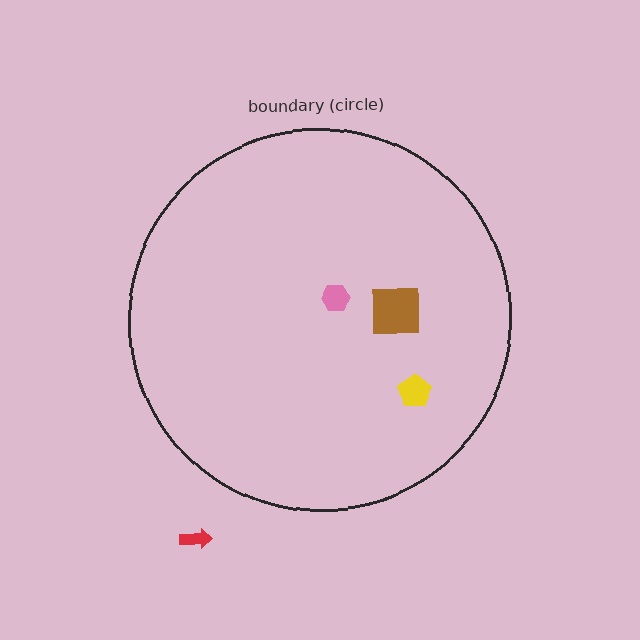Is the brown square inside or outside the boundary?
Inside.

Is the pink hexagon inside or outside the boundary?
Inside.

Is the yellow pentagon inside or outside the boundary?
Inside.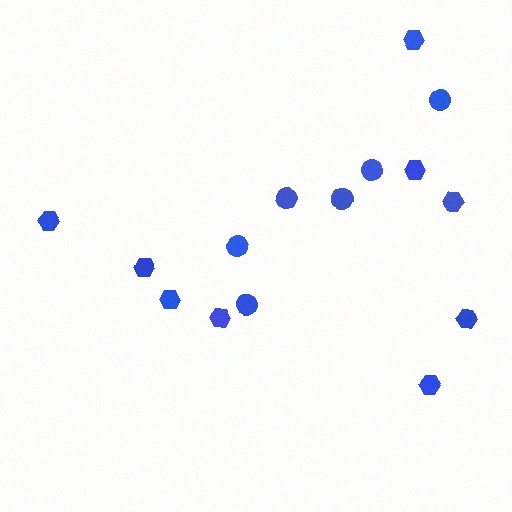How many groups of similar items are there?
There are 2 groups: one group of hexagons (9) and one group of circles (6).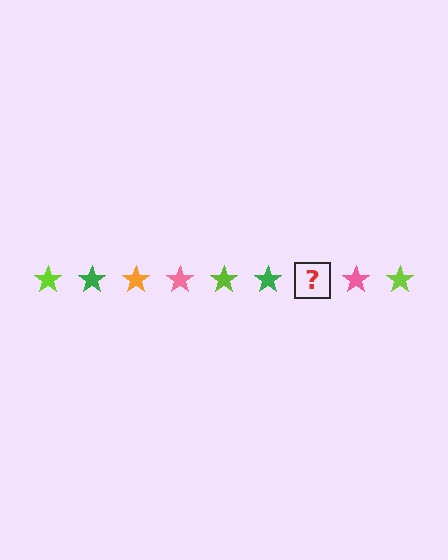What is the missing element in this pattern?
The missing element is an orange star.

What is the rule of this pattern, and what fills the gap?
The rule is that the pattern cycles through lime, green, orange, pink stars. The gap should be filled with an orange star.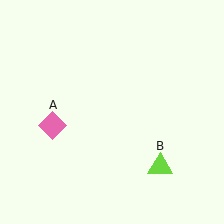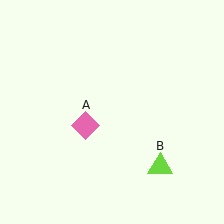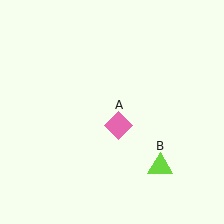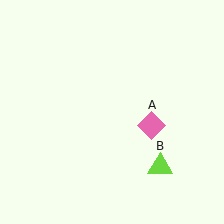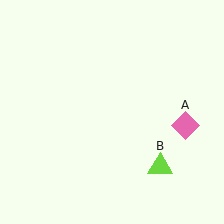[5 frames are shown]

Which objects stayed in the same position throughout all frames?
Lime triangle (object B) remained stationary.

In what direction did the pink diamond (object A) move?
The pink diamond (object A) moved right.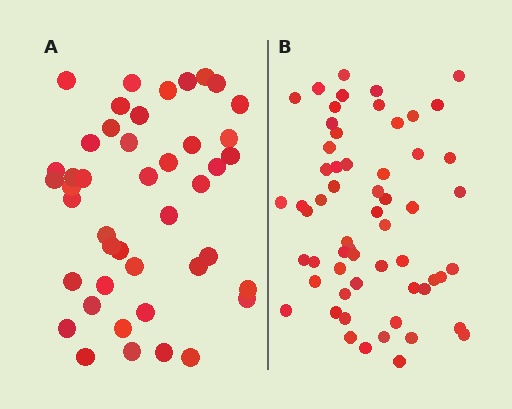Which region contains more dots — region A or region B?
Region B (the right region) has more dots.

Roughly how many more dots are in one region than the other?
Region B has approximately 15 more dots than region A.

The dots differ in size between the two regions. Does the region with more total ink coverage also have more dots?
No. Region A has more total ink coverage because its dots are larger, but region B actually contains more individual dots. Total area can be misleading — the number of items is what matters here.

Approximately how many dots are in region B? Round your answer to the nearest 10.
About 60 dots. (The exact count is 59, which rounds to 60.)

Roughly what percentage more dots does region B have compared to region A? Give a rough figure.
About 35% more.